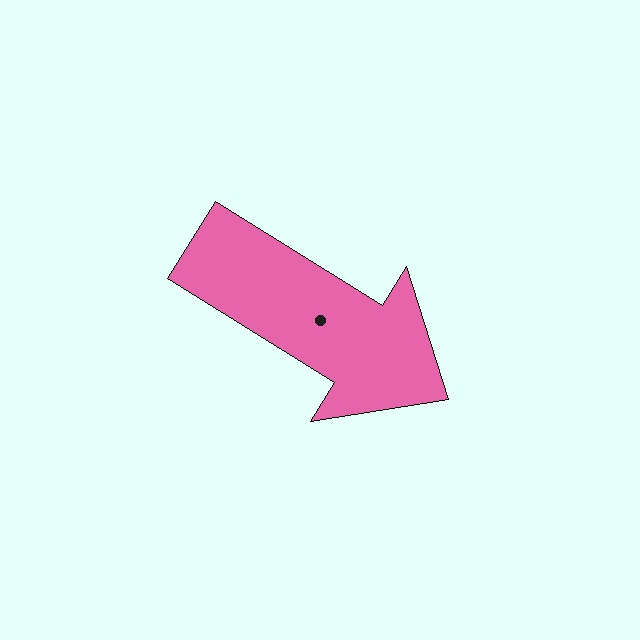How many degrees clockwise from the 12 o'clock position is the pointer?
Approximately 122 degrees.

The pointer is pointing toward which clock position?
Roughly 4 o'clock.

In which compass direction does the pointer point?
Southeast.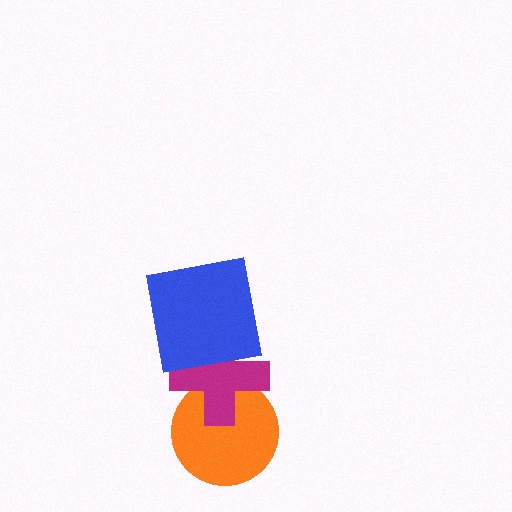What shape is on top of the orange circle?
The magenta cross is on top of the orange circle.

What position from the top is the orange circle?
The orange circle is 3rd from the top.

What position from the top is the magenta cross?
The magenta cross is 2nd from the top.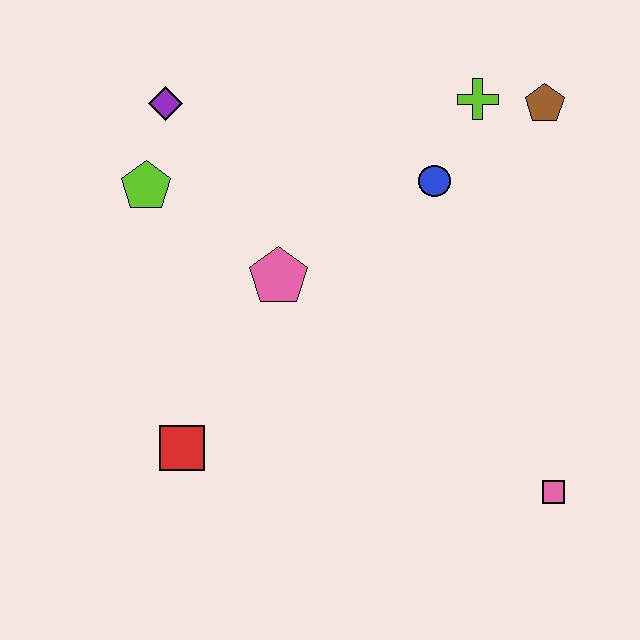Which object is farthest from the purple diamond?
The pink square is farthest from the purple diamond.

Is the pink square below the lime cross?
Yes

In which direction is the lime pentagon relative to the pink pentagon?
The lime pentagon is to the left of the pink pentagon.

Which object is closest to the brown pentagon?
The lime cross is closest to the brown pentagon.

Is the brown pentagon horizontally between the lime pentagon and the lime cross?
No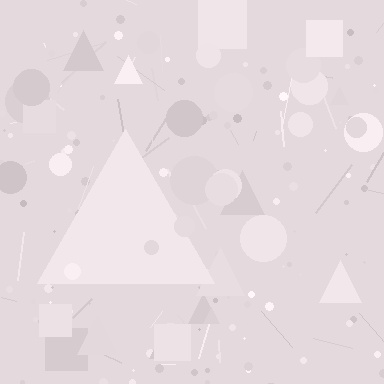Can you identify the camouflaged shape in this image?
The camouflaged shape is a triangle.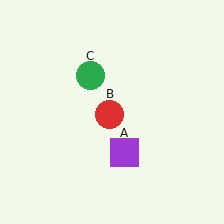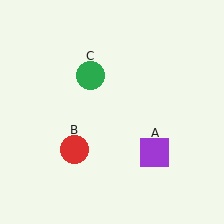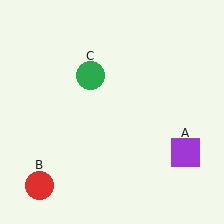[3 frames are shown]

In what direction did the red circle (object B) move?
The red circle (object B) moved down and to the left.